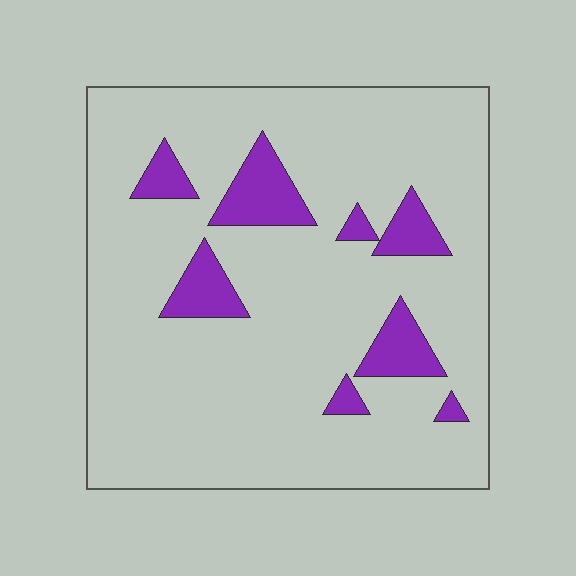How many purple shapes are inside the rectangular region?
8.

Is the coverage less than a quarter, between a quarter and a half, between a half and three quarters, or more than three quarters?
Less than a quarter.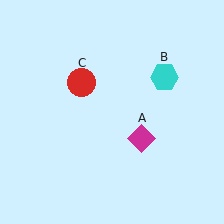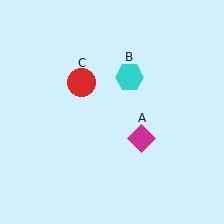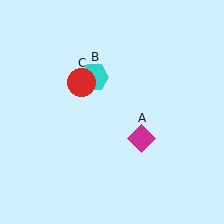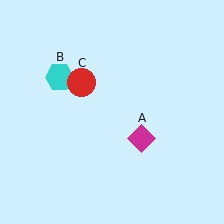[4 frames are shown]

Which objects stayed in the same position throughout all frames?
Magenta diamond (object A) and red circle (object C) remained stationary.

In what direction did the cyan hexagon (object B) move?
The cyan hexagon (object B) moved left.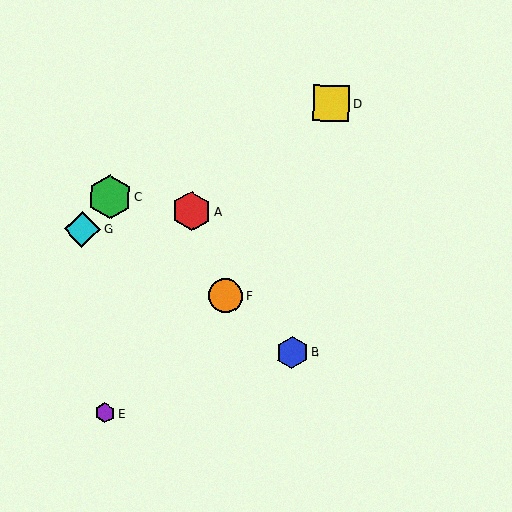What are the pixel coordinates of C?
Object C is at (110, 197).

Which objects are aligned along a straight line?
Objects B, C, F are aligned along a straight line.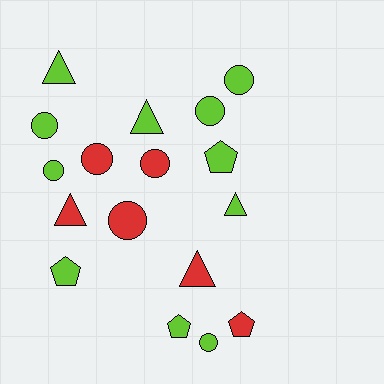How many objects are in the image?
There are 17 objects.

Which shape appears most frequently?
Circle, with 8 objects.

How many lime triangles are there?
There are 3 lime triangles.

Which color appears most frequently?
Lime, with 11 objects.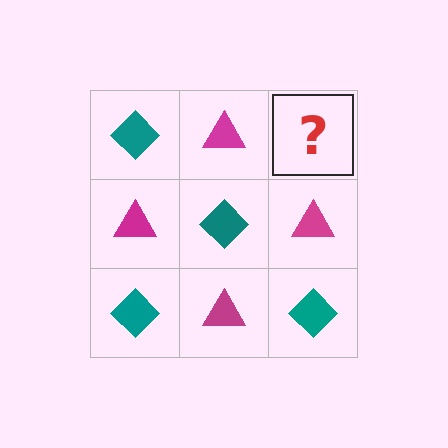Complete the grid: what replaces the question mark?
The question mark should be replaced with a teal diamond.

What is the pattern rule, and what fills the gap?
The rule is that it alternates teal diamond and magenta triangle in a checkerboard pattern. The gap should be filled with a teal diamond.